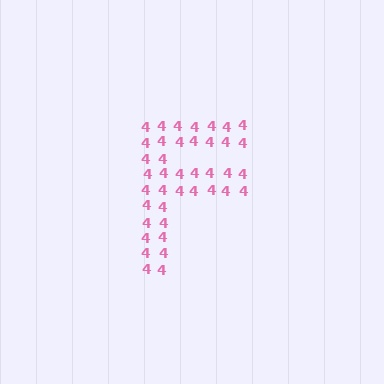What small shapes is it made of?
It is made of small digit 4's.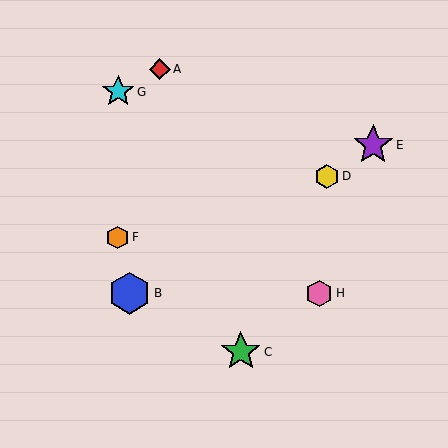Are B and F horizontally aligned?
No, B is at y≈293 and F is at y≈237.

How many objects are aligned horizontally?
2 objects (B, H) are aligned horizontally.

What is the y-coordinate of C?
Object C is at y≈352.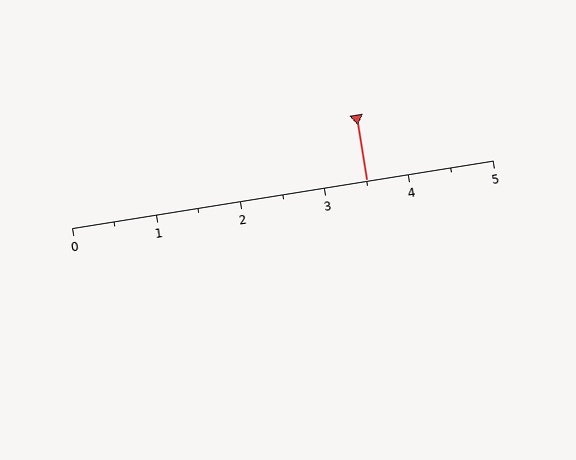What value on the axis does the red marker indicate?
The marker indicates approximately 3.5.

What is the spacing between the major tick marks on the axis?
The major ticks are spaced 1 apart.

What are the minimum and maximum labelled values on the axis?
The axis runs from 0 to 5.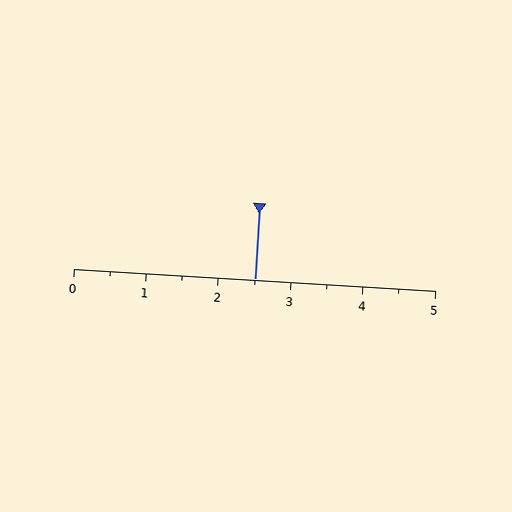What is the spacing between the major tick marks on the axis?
The major ticks are spaced 1 apart.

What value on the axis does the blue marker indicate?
The marker indicates approximately 2.5.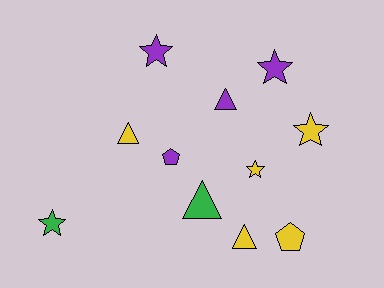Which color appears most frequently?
Yellow, with 5 objects.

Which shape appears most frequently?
Star, with 5 objects.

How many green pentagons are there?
There are no green pentagons.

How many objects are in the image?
There are 11 objects.